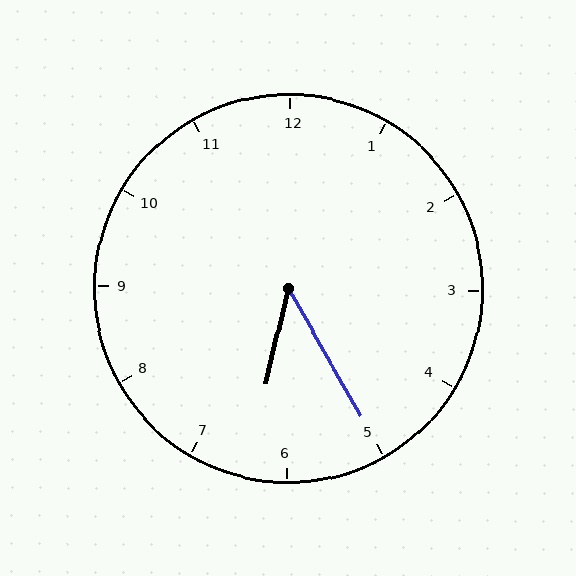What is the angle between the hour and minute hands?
Approximately 42 degrees.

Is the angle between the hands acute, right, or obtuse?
It is acute.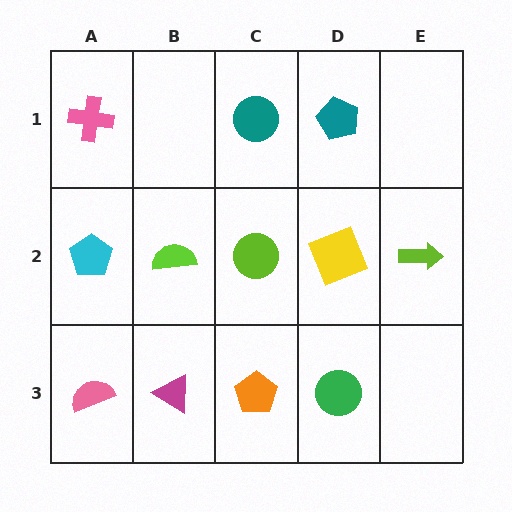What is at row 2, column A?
A cyan pentagon.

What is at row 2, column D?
A yellow square.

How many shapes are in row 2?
5 shapes.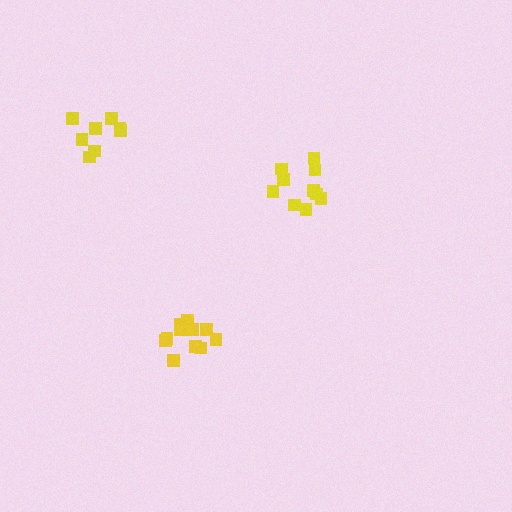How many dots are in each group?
Group 1: 11 dots, Group 2: 10 dots, Group 3: 8 dots (29 total).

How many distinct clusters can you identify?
There are 3 distinct clusters.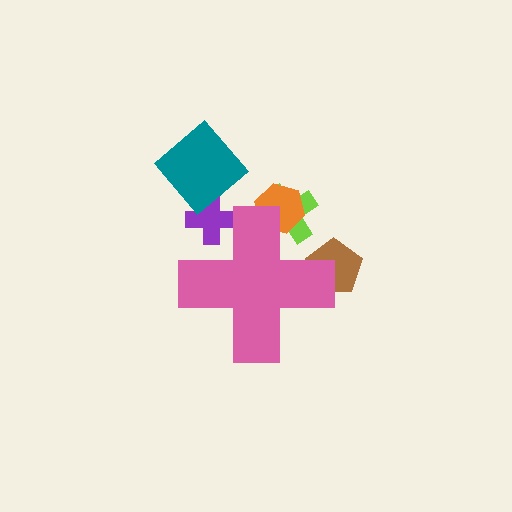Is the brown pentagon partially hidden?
Yes, the brown pentagon is partially hidden behind the pink cross.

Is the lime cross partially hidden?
Yes, the lime cross is partially hidden behind the pink cross.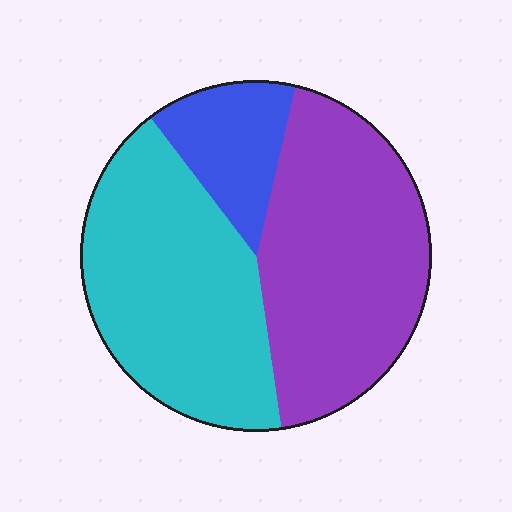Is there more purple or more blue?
Purple.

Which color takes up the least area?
Blue, at roughly 15%.